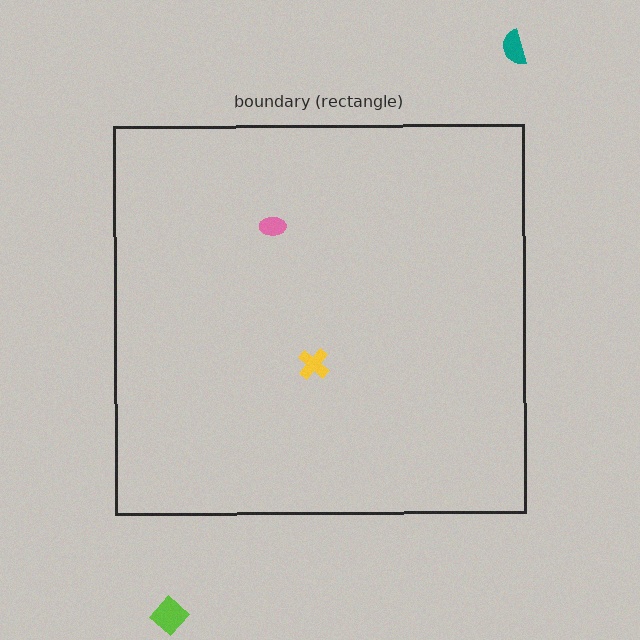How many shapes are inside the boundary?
2 inside, 2 outside.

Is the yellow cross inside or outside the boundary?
Inside.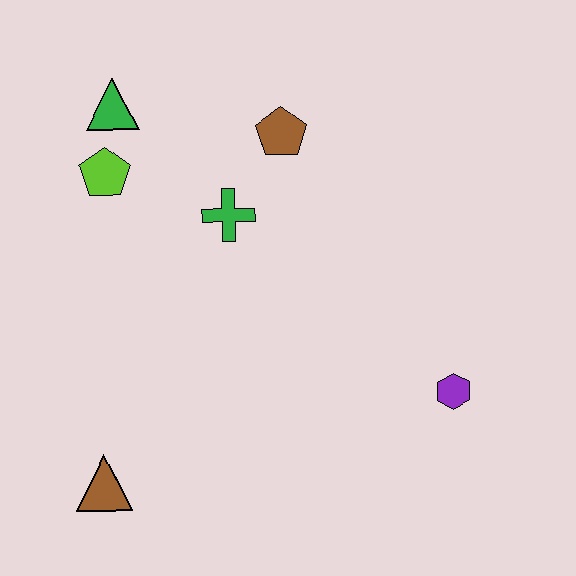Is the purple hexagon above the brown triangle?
Yes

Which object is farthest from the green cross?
The brown triangle is farthest from the green cross.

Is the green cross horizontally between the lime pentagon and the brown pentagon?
Yes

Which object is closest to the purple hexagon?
The green cross is closest to the purple hexagon.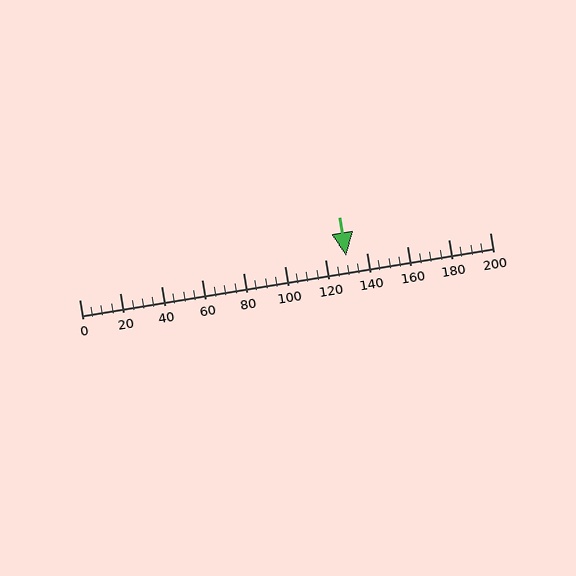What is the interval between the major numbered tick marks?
The major tick marks are spaced 20 units apart.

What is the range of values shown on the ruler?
The ruler shows values from 0 to 200.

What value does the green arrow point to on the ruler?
The green arrow points to approximately 130.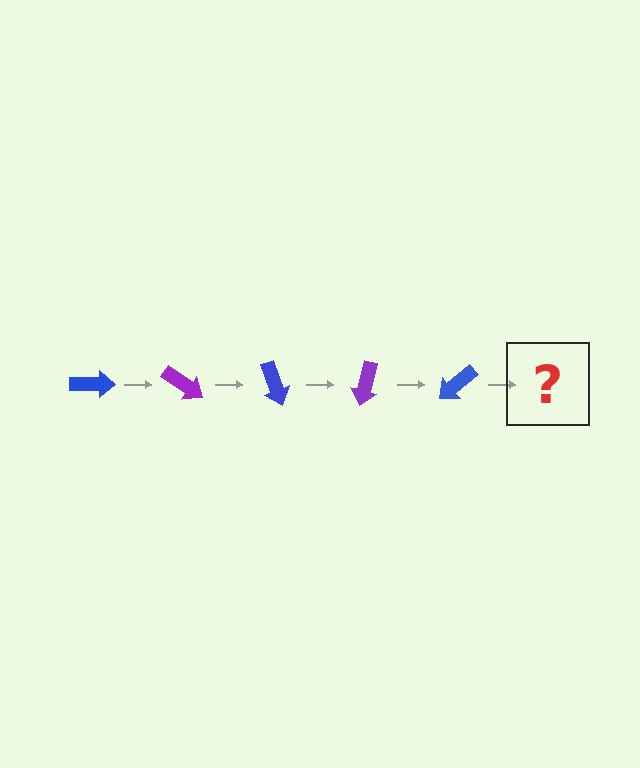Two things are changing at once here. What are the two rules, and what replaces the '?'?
The two rules are that it rotates 35 degrees each step and the color cycles through blue and purple. The '?' should be a purple arrow, rotated 175 degrees from the start.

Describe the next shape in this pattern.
It should be a purple arrow, rotated 175 degrees from the start.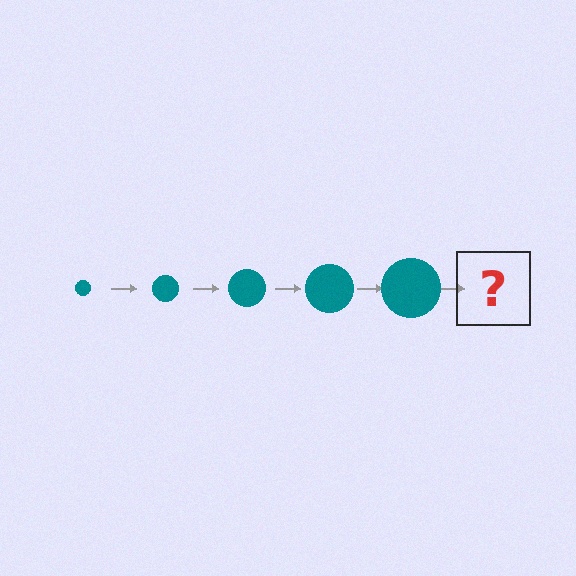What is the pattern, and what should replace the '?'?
The pattern is that the circle gets progressively larger each step. The '?' should be a teal circle, larger than the previous one.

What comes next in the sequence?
The next element should be a teal circle, larger than the previous one.